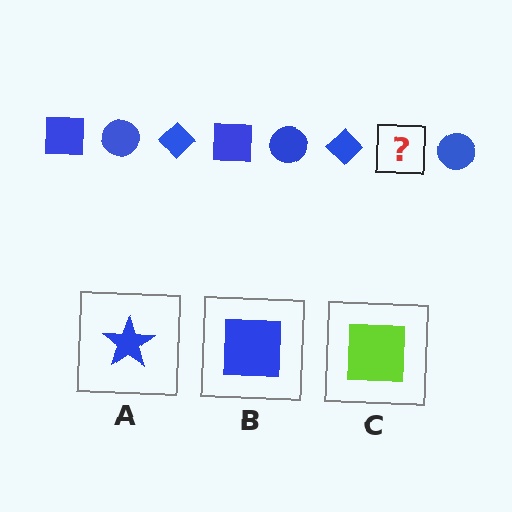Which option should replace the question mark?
Option B.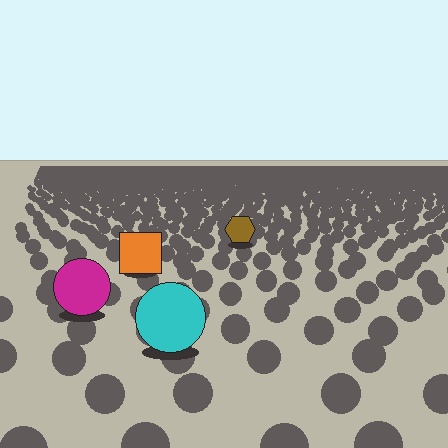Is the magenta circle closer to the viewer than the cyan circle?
No. The cyan circle is closer — you can tell from the texture gradient: the ground texture is coarser near it.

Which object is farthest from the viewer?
The brown hexagon is farthest from the viewer. It appears smaller and the ground texture around it is denser.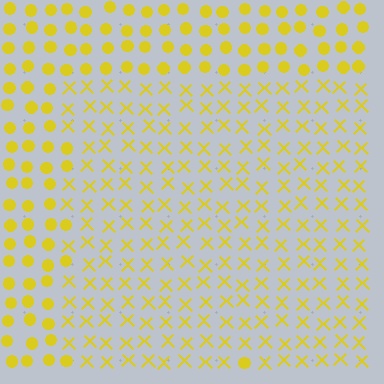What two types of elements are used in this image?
The image uses X marks inside the rectangle region and circles outside it.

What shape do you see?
I see a rectangle.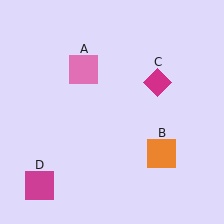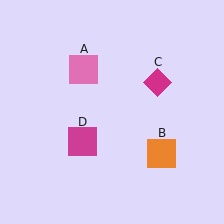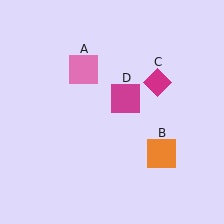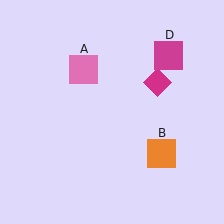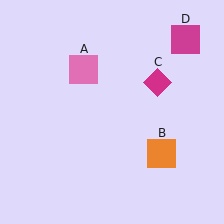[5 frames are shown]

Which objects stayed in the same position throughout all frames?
Pink square (object A) and orange square (object B) and magenta diamond (object C) remained stationary.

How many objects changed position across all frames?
1 object changed position: magenta square (object D).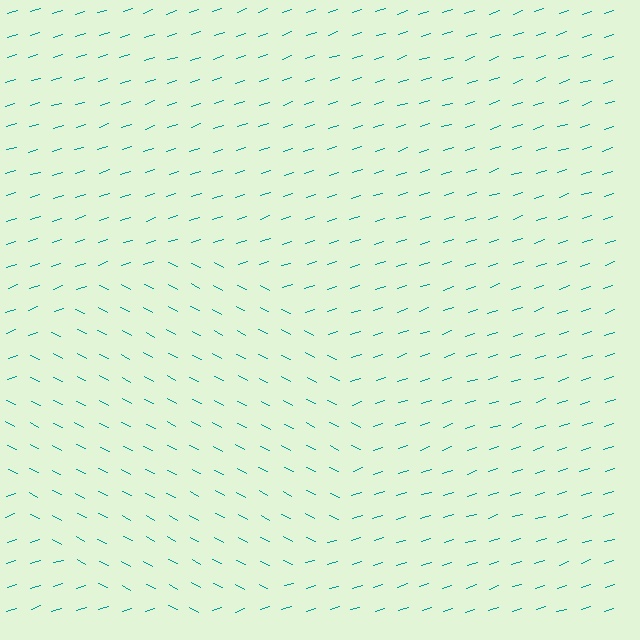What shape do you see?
I see a circle.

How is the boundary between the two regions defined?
The boundary is defined purely by a change in line orientation (approximately 45 degrees difference). All lines are the same color and thickness.